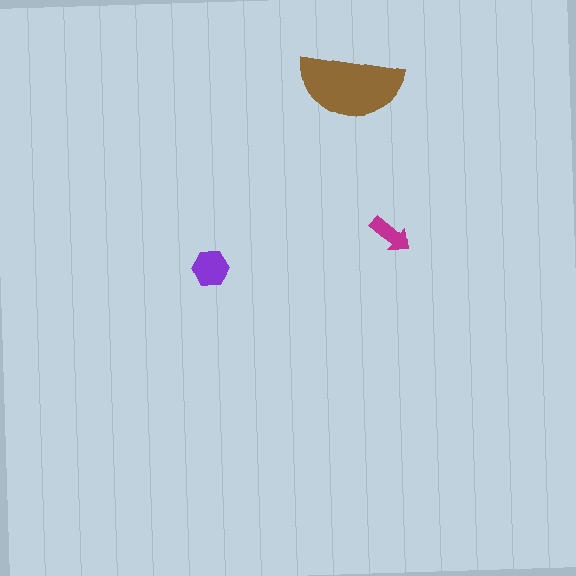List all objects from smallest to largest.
The magenta arrow, the purple hexagon, the brown semicircle.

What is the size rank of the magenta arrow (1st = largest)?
3rd.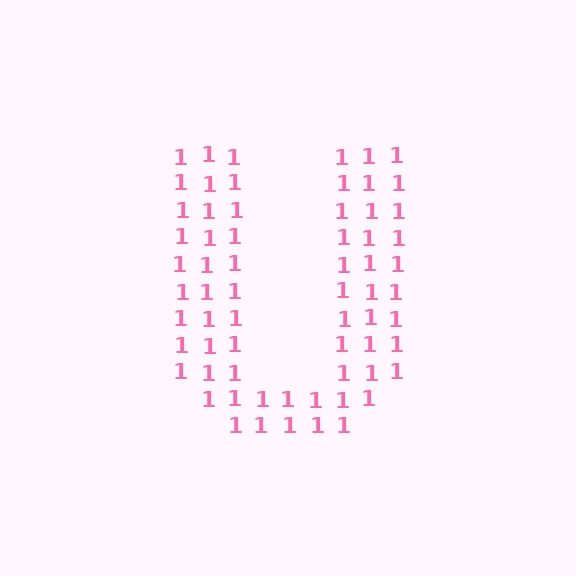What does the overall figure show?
The overall figure shows the letter U.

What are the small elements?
The small elements are digit 1's.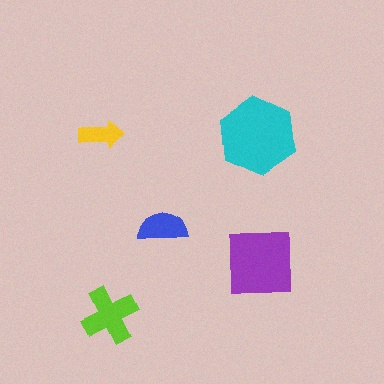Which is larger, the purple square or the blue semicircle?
The purple square.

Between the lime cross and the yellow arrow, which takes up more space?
The lime cross.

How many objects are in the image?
There are 5 objects in the image.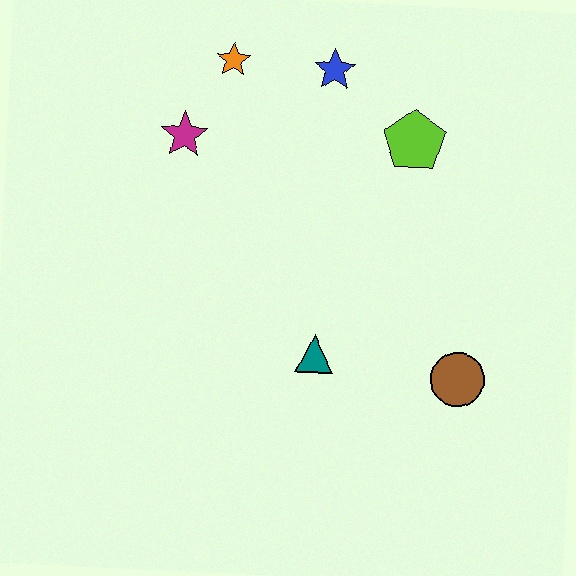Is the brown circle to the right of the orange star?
Yes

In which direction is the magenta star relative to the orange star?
The magenta star is below the orange star.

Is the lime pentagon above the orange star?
No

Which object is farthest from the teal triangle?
The orange star is farthest from the teal triangle.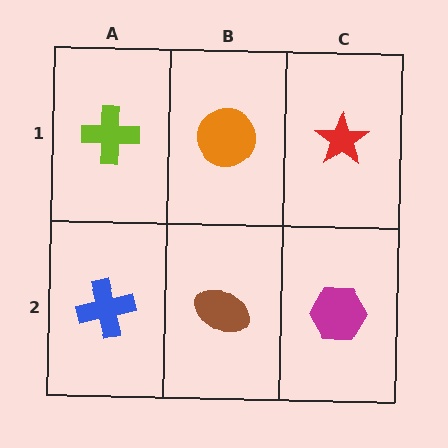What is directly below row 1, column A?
A blue cross.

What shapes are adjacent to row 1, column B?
A brown ellipse (row 2, column B), a lime cross (row 1, column A), a red star (row 1, column C).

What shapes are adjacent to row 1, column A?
A blue cross (row 2, column A), an orange circle (row 1, column B).